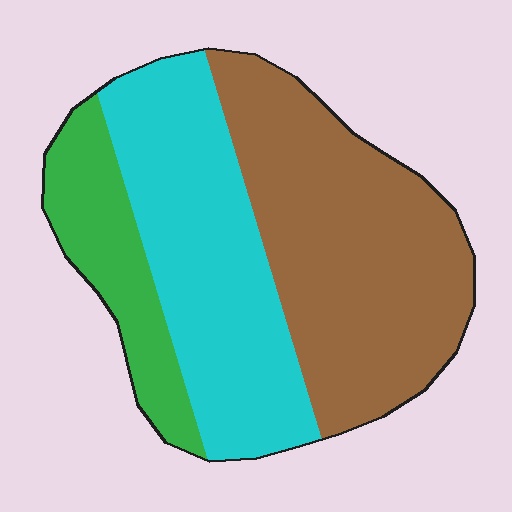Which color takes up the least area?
Green, at roughly 15%.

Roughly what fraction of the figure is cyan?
Cyan takes up about three eighths (3/8) of the figure.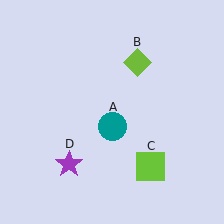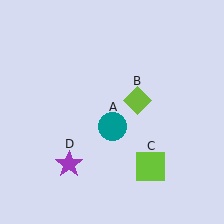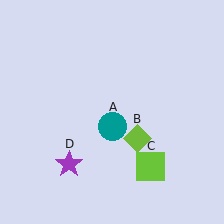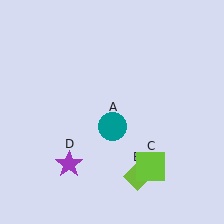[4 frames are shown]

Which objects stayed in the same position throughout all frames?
Teal circle (object A) and lime square (object C) and purple star (object D) remained stationary.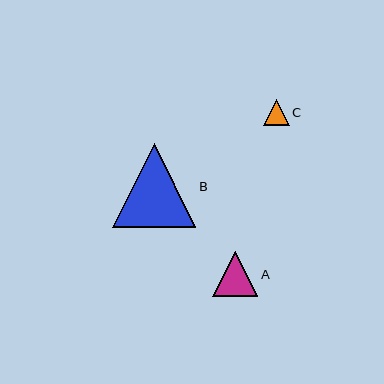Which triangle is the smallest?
Triangle C is the smallest with a size of approximately 26 pixels.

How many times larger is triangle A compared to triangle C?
Triangle A is approximately 1.7 times the size of triangle C.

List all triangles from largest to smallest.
From largest to smallest: B, A, C.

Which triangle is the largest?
Triangle B is the largest with a size of approximately 84 pixels.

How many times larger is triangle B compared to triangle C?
Triangle B is approximately 3.2 times the size of triangle C.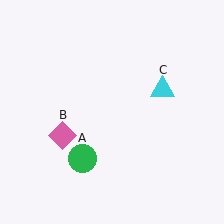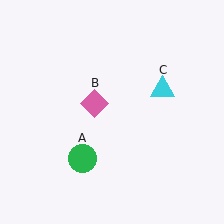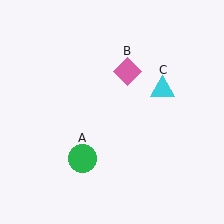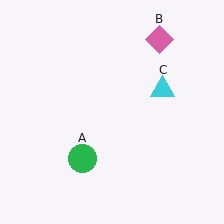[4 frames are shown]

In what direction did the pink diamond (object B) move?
The pink diamond (object B) moved up and to the right.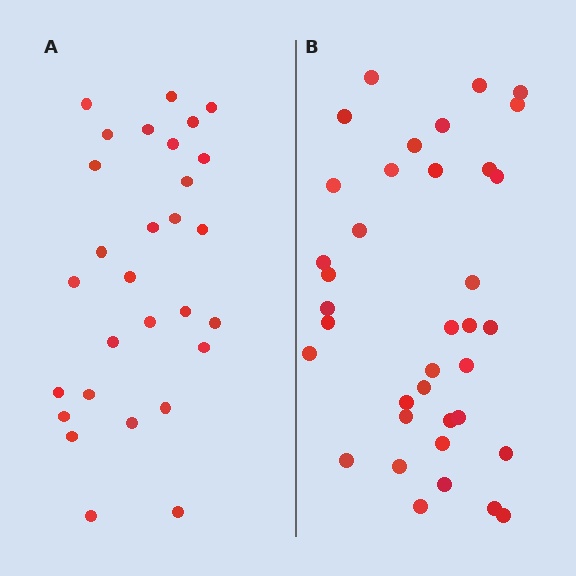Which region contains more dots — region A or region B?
Region B (the right region) has more dots.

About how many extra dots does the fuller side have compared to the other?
Region B has roughly 8 or so more dots than region A.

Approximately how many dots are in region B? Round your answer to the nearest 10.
About 40 dots. (The exact count is 37, which rounds to 40.)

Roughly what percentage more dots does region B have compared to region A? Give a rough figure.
About 30% more.